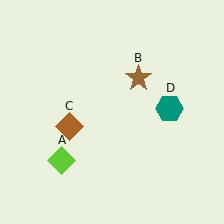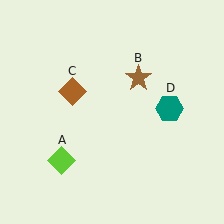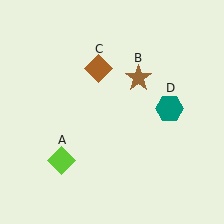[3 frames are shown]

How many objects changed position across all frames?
1 object changed position: brown diamond (object C).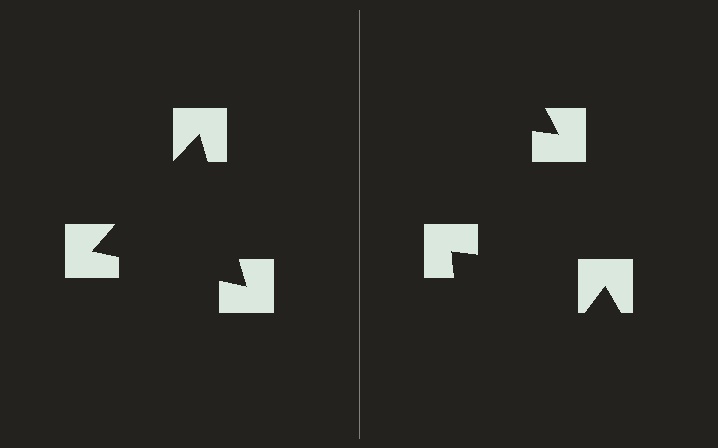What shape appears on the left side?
An illusory triangle.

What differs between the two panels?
The notched squares are positioned identically on both sides; only the wedge orientations differ. On the left they align to a triangle; on the right they are misaligned.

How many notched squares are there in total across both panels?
6 — 3 on each side.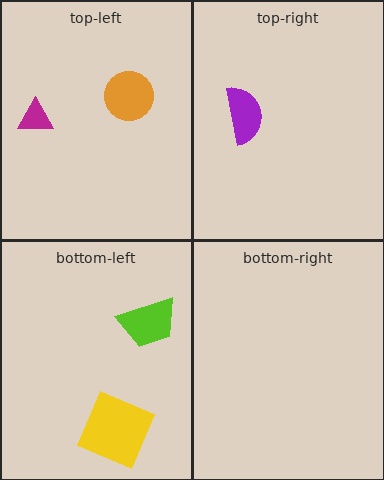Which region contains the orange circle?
The top-left region.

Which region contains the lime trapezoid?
The bottom-left region.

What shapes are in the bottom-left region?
The lime trapezoid, the yellow square.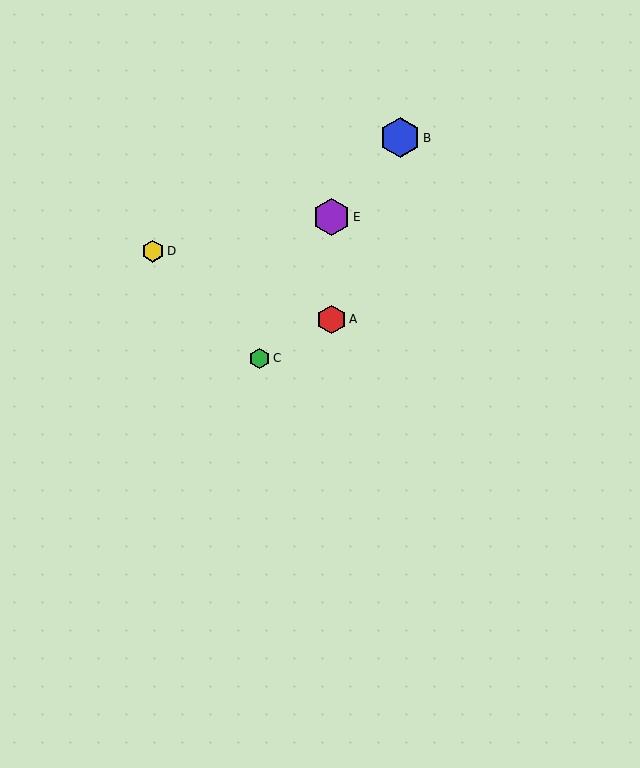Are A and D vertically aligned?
No, A is at x≈331 and D is at x≈153.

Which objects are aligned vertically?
Objects A, E are aligned vertically.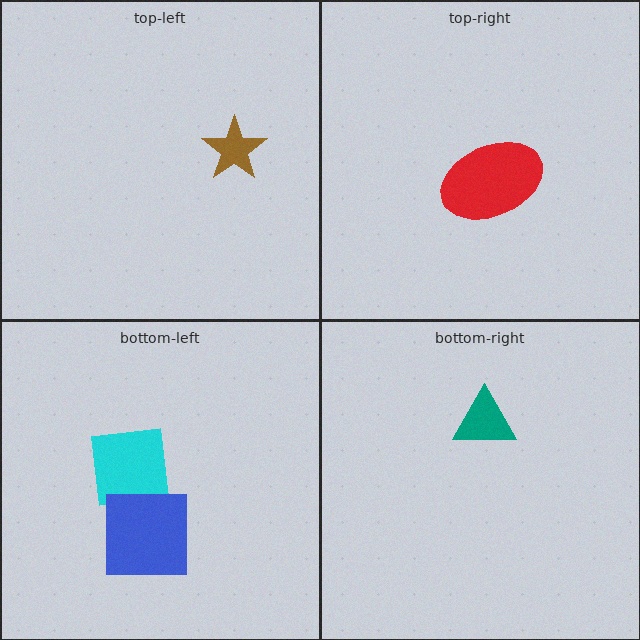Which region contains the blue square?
The bottom-left region.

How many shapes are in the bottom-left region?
2.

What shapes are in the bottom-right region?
The teal triangle.